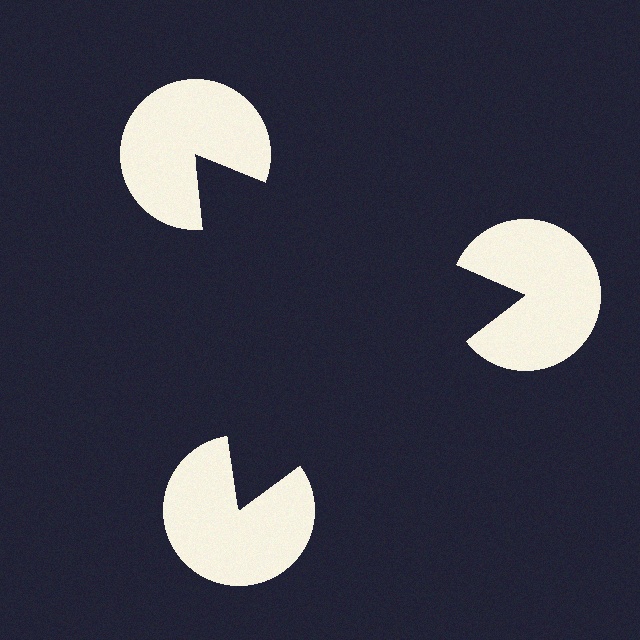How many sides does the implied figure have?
3 sides.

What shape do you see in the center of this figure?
An illusory triangle — its edges are inferred from the aligned wedge cuts in the pac-man discs, not physically drawn.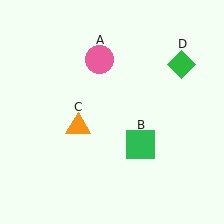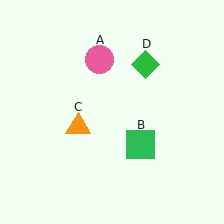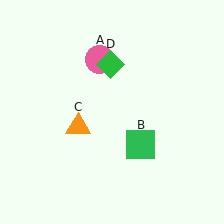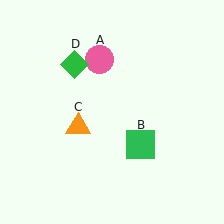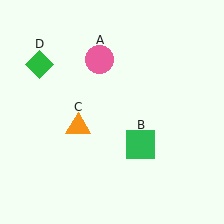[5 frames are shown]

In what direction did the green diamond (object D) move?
The green diamond (object D) moved left.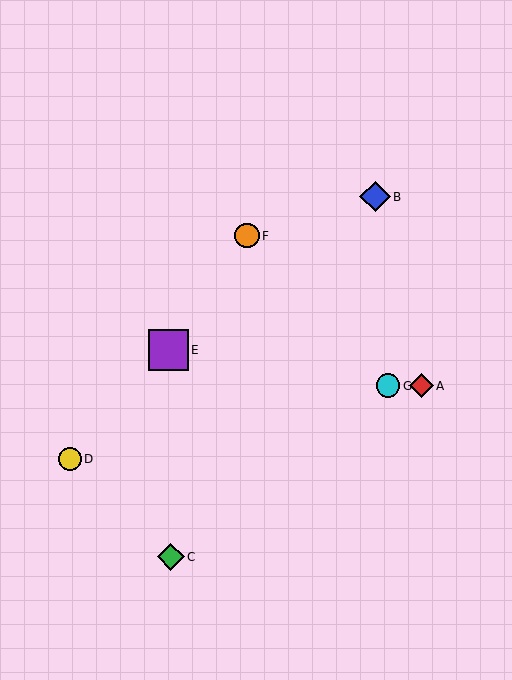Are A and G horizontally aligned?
Yes, both are at y≈386.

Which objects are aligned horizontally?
Objects A, G are aligned horizontally.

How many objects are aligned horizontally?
2 objects (A, G) are aligned horizontally.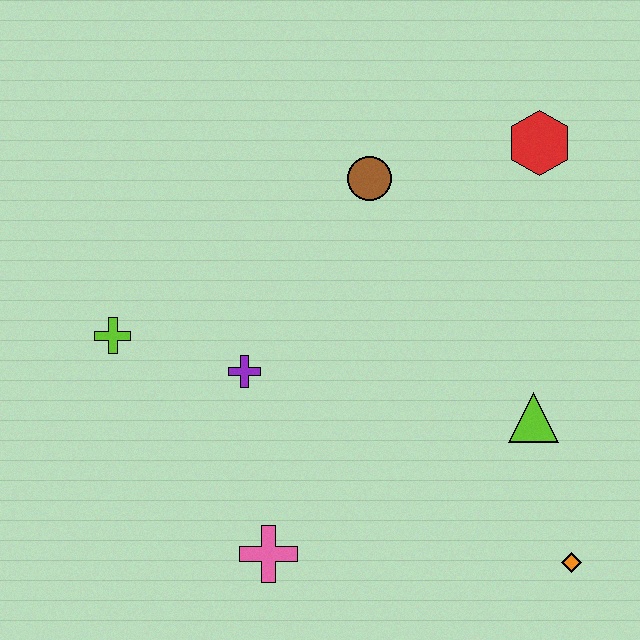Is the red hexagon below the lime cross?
No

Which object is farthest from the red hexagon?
The pink cross is farthest from the red hexagon.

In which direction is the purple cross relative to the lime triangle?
The purple cross is to the left of the lime triangle.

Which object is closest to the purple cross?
The lime cross is closest to the purple cross.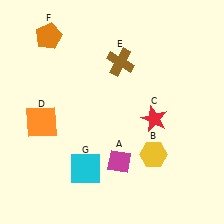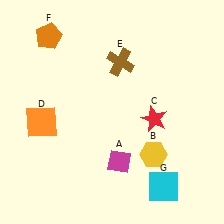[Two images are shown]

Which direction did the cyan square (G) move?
The cyan square (G) moved right.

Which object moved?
The cyan square (G) moved right.